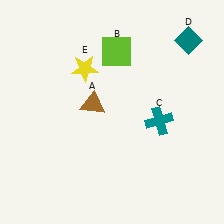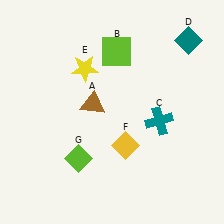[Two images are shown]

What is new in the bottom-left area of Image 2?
A lime diamond (G) was added in the bottom-left area of Image 2.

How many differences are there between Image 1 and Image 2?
There are 2 differences between the two images.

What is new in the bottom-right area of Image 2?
A yellow diamond (F) was added in the bottom-right area of Image 2.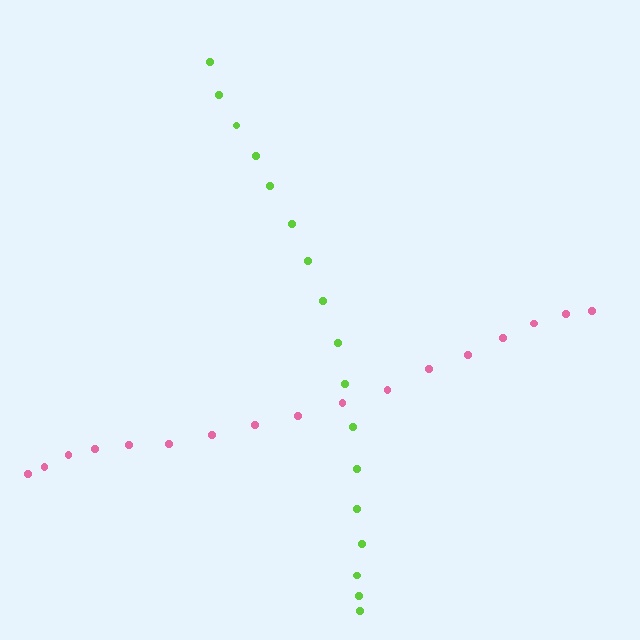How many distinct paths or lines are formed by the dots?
There are 2 distinct paths.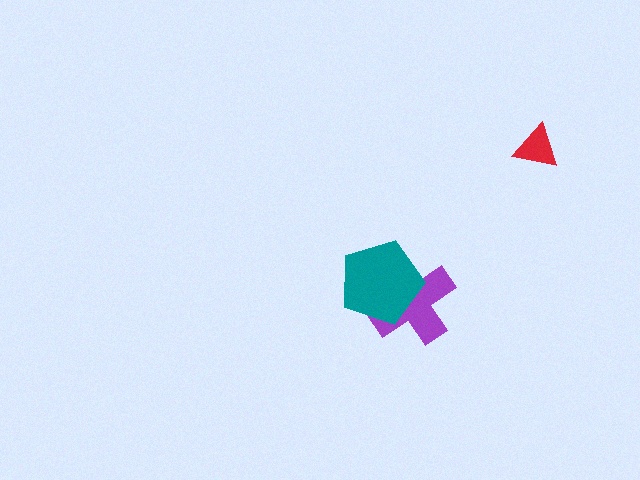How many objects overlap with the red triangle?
0 objects overlap with the red triangle.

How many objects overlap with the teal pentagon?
1 object overlaps with the teal pentagon.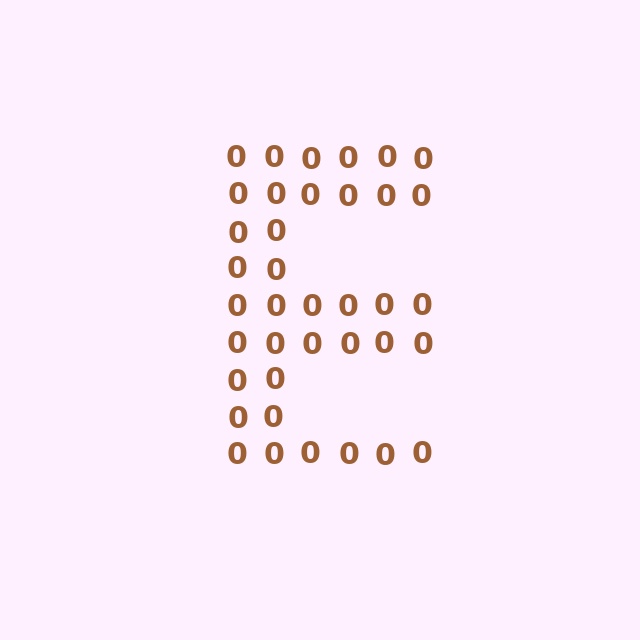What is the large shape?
The large shape is the letter E.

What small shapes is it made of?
It is made of small digit 0's.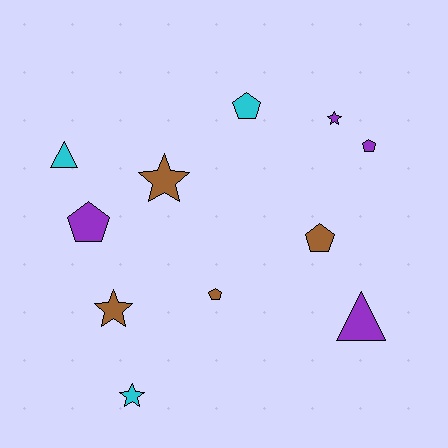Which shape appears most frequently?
Pentagon, with 5 objects.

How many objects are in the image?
There are 11 objects.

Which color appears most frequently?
Brown, with 4 objects.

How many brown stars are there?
There are 2 brown stars.